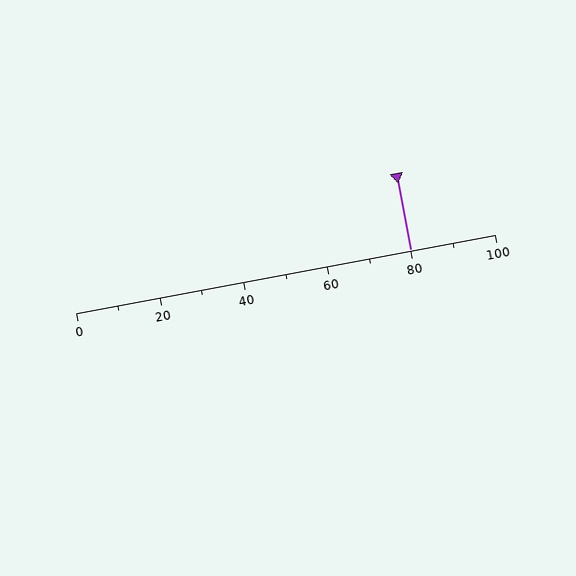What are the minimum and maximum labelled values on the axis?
The axis runs from 0 to 100.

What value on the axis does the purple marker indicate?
The marker indicates approximately 80.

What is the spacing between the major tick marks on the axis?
The major ticks are spaced 20 apart.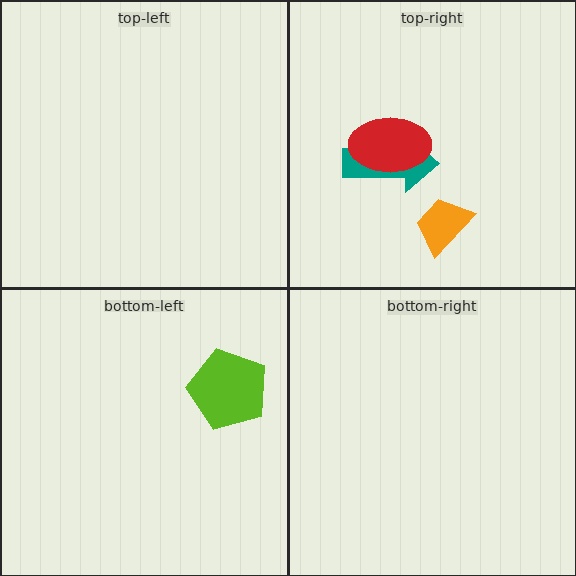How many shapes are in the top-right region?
3.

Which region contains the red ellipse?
The top-right region.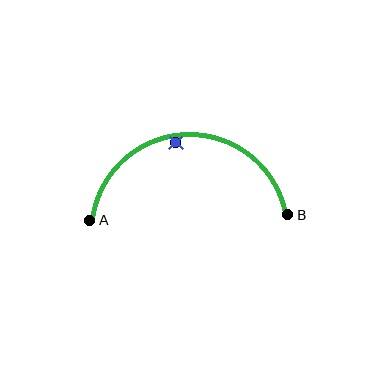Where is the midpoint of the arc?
The arc midpoint is the point on the curve farthest from the straight line joining A and B. It sits above that line.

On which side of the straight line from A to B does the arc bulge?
The arc bulges above the straight line connecting A and B.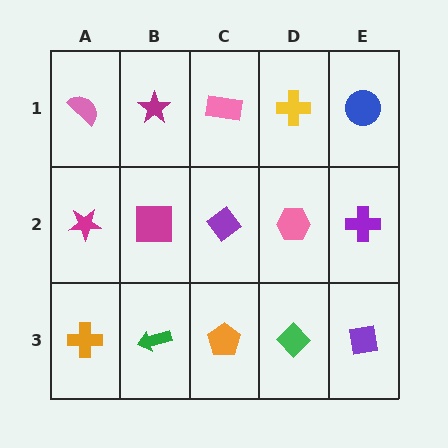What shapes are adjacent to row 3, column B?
A magenta square (row 2, column B), an orange cross (row 3, column A), an orange pentagon (row 3, column C).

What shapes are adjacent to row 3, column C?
A purple diamond (row 2, column C), a green arrow (row 3, column B), a green diamond (row 3, column D).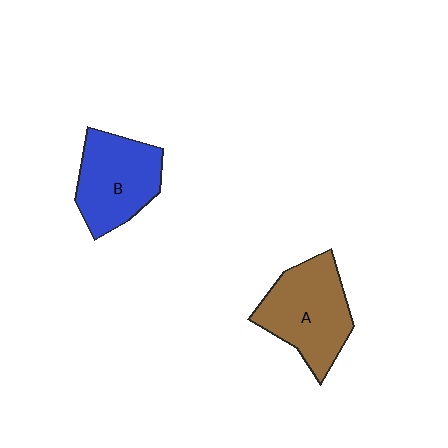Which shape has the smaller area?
Shape B (blue).